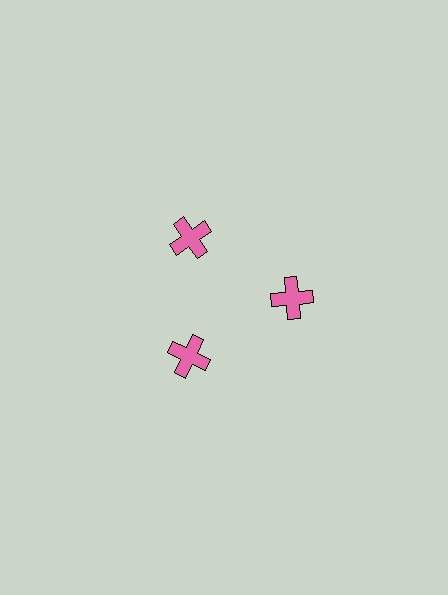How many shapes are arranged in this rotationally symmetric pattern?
There are 3 shapes, arranged in 3 groups of 1.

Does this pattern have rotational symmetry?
Yes, this pattern has 3-fold rotational symmetry. It looks the same after rotating 120 degrees around the center.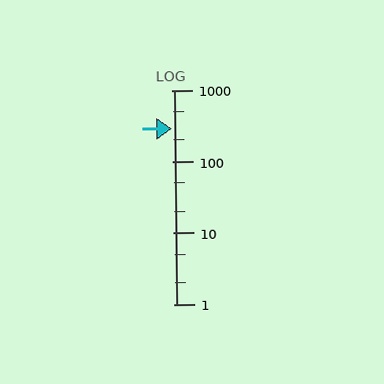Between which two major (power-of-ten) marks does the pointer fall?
The pointer is between 100 and 1000.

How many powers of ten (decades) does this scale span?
The scale spans 3 decades, from 1 to 1000.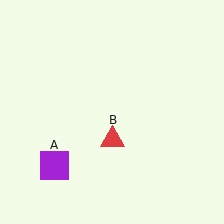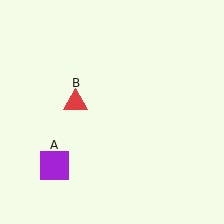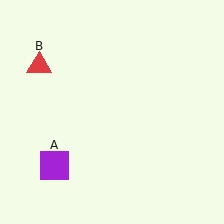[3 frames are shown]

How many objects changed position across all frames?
1 object changed position: red triangle (object B).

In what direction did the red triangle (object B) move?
The red triangle (object B) moved up and to the left.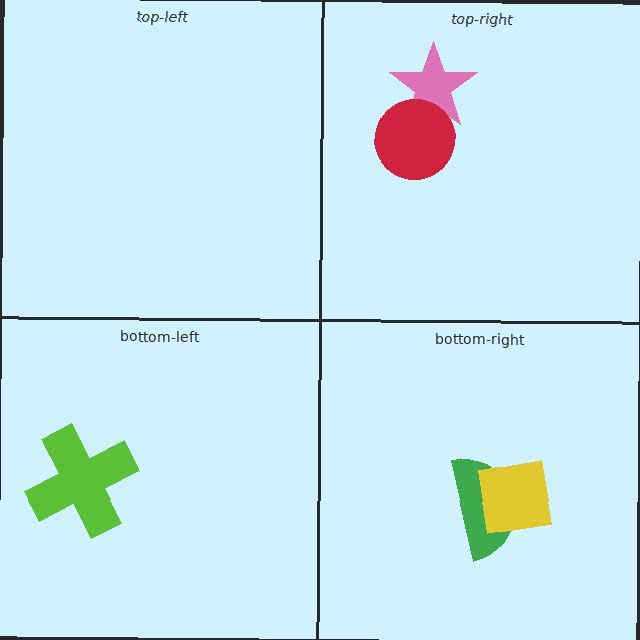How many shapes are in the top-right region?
2.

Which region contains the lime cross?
The bottom-left region.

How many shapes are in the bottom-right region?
2.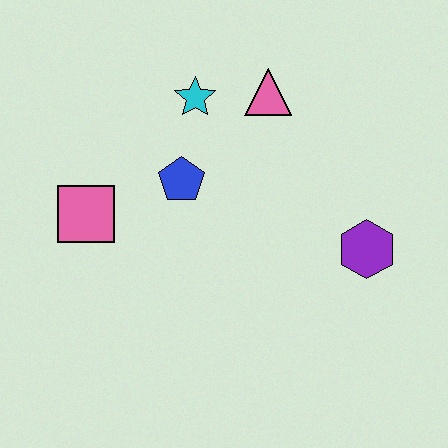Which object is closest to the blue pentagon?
The cyan star is closest to the blue pentagon.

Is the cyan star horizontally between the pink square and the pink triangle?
Yes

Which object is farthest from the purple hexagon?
The pink square is farthest from the purple hexagon.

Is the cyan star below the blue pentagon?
No